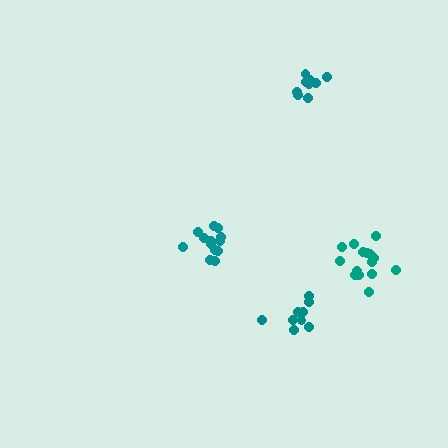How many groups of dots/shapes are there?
There are 4 groups.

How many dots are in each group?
Group 1: 13 dots, Group 2: 9 dots, Group 3: 15 dots, Group 4: 9 dots (46 total).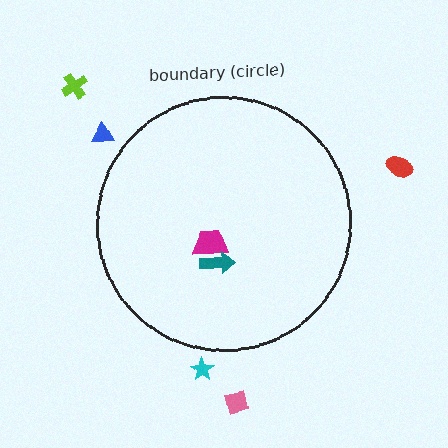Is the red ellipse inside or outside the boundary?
Outside.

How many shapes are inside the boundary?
2 inside, 5 outside.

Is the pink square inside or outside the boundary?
Outside.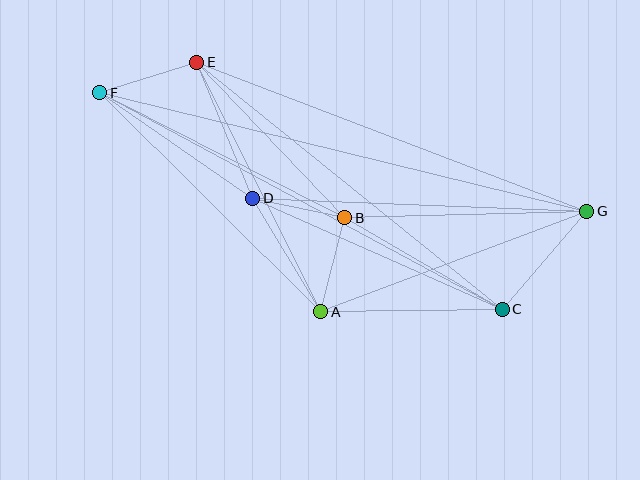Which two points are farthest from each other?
Points F and G are farthest from each other.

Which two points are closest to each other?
Points B and D are closest to each other.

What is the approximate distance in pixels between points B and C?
The distance between B and C is approximately 182 pixels.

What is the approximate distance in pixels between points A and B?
The distance between A and B is approximately 97 pixels.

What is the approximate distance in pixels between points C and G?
The distance between C and G is approximately 129 pixels.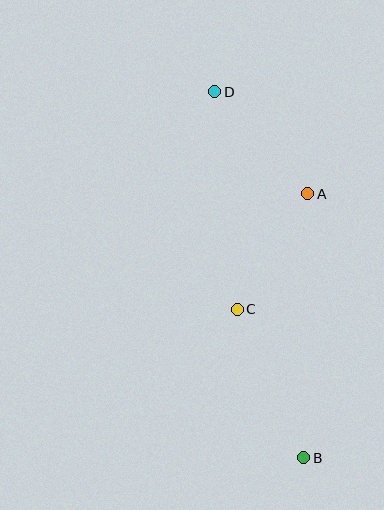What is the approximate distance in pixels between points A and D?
The distance between A and D is approximately 138 pixels.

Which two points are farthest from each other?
Points B and D are farthest from each other.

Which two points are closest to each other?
Points A and C are closest to each other.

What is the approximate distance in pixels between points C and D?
The distance between C and D is approximately 219 pixels.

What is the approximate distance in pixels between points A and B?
The distance between A and B is approximately 264 pixels.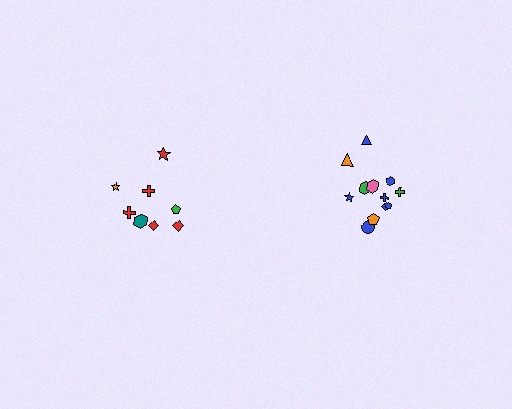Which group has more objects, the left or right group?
The right group.